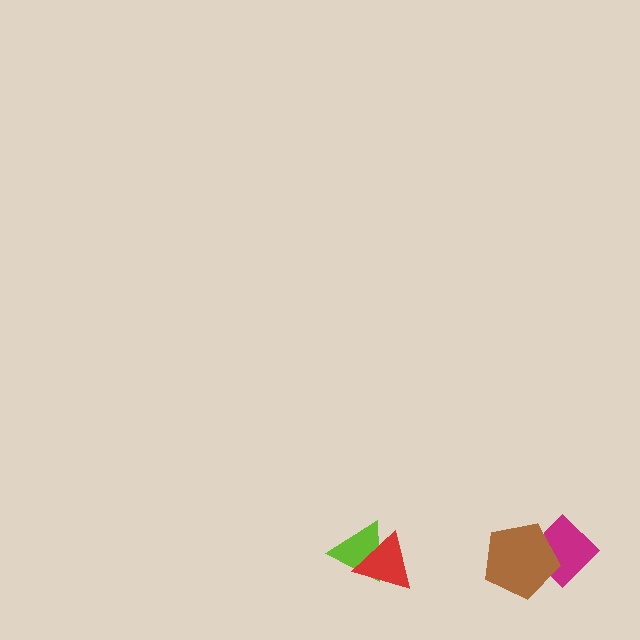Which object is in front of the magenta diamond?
The brown pentagon is in front of the magenta diamond.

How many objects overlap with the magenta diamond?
1 object overlaps with the magenta diamond.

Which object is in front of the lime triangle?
The red triangle is in front of the lime triangle.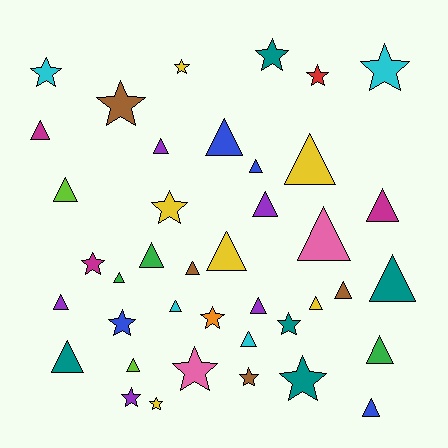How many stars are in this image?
There are 16 stars.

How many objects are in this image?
There are 40 objects.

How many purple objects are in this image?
There are 5 purple objects.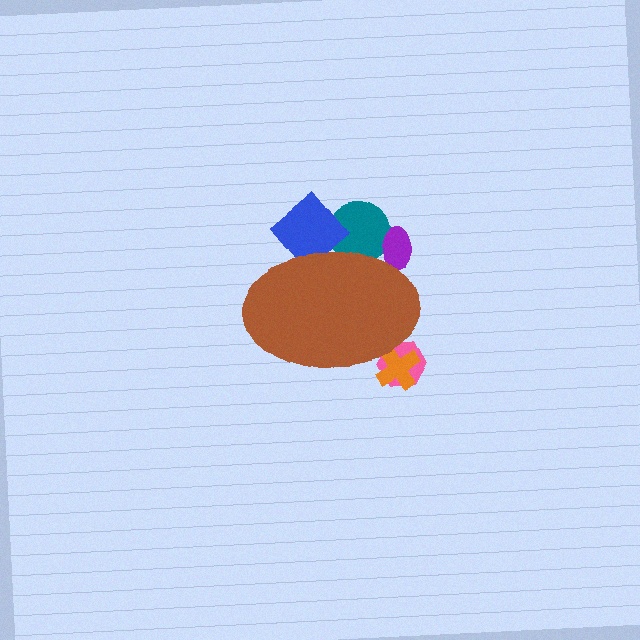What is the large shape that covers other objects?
A brown ellipse.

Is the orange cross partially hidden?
Yes, the orange cross is partially hidden behind the brown ellipse.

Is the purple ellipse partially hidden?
Yes, the purple ellipse is partially hidden behind the brown ellipse.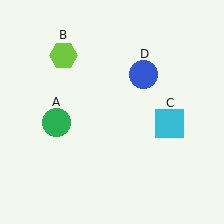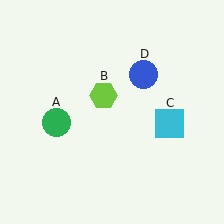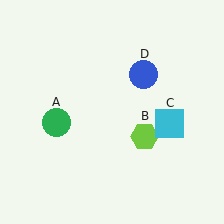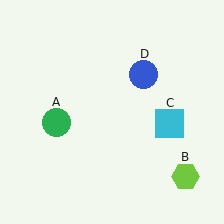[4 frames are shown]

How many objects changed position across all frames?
1 object changed position: lime hexagon (object B).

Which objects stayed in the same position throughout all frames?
Green circle (object A) and cyan square (object C) and blue circle (object D) remained stationary.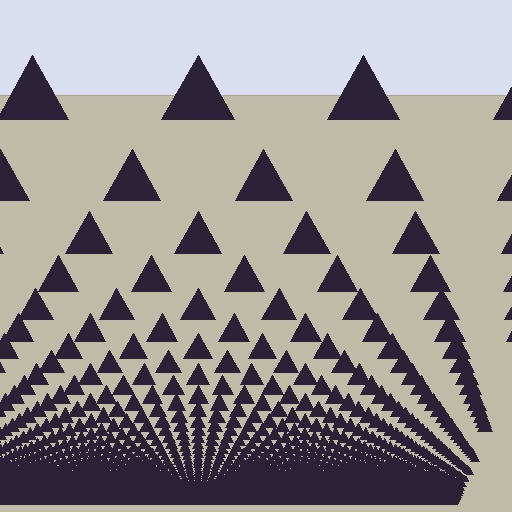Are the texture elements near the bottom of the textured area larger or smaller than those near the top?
Smaller. The gradient is inverted — elements near the bottom are smaller and denser.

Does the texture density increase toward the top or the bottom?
Density increases toward the bottom.